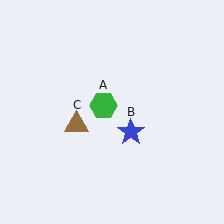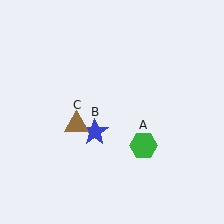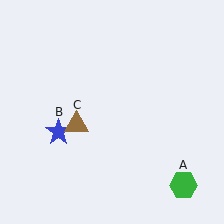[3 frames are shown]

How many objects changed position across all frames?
2 objects changed position: green hexagon (object A), blue star (object B).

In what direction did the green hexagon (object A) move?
The green hexagon (object A) moved down and to the right.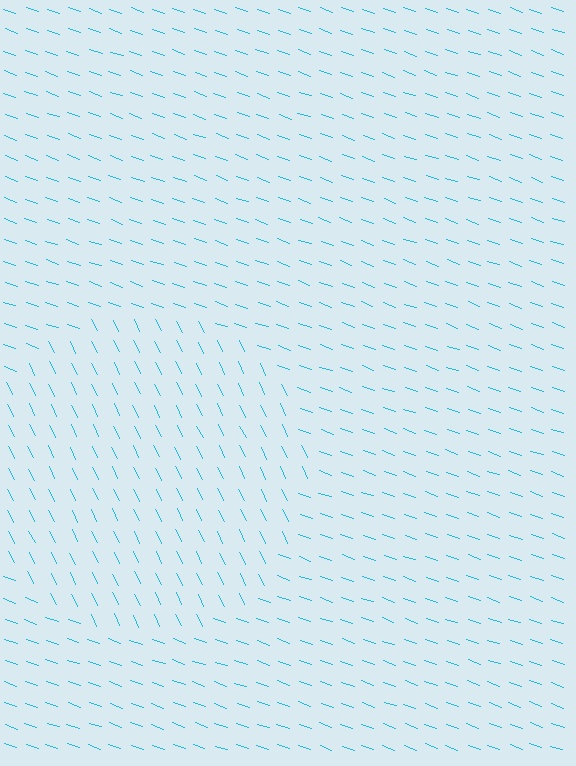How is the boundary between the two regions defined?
The boundary is defined purely by a change in line orientation (approximately 45 degrees difference). All lines are the same color and thickness.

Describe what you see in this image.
The image is filled with small cyan line segments. A circle region in the image has lines oriented differently from the surrounding lines, creating a visible texture boundary.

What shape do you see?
I see a circle.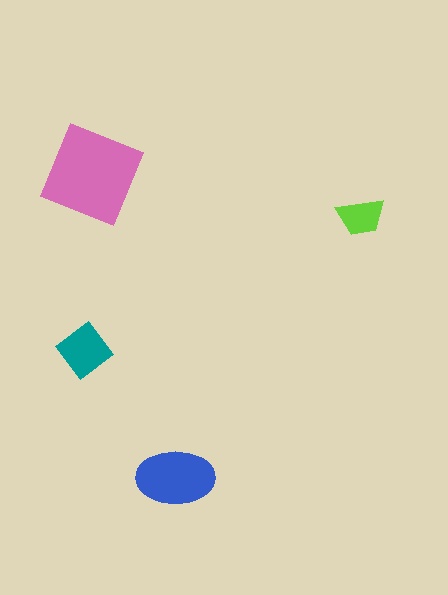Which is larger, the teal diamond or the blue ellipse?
The blue ellipse.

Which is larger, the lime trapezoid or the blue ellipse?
The blue ellipse.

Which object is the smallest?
The lime trapezoid.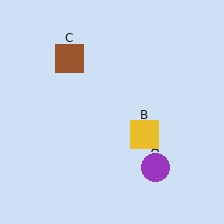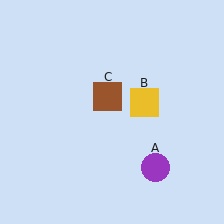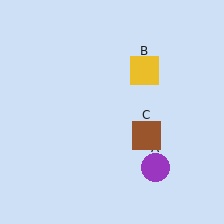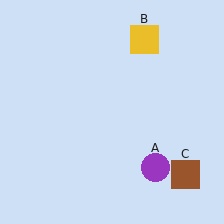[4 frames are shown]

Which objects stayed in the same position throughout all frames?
Purple circle (object A) remained stationary.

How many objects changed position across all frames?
2 objects changed position: yellow square (object B), brown square (object C).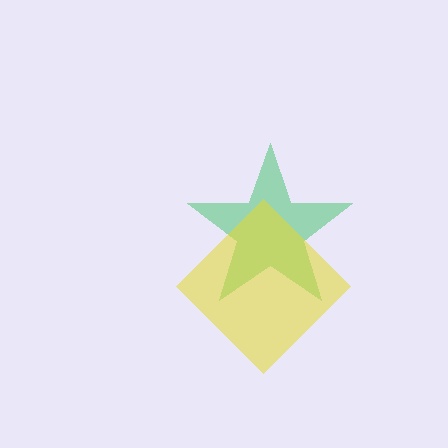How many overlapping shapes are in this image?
There are 2 overlapping shapes in the image.